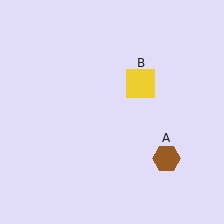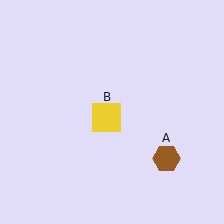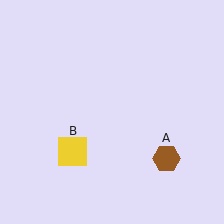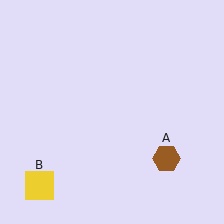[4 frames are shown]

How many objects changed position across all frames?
1 object changed position: yellow square (object B).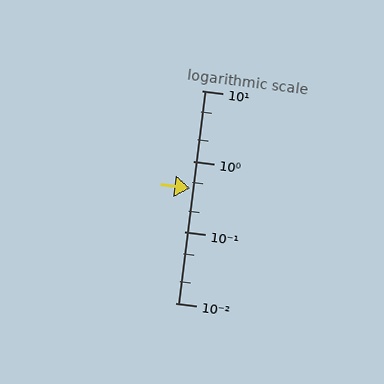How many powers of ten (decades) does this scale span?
The scale spans 3 decades, from 0.01 to 10.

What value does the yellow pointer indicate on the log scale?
The pointer indicates approximately 0.41.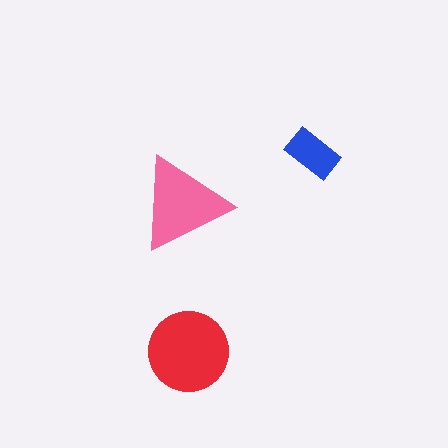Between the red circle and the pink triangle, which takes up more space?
The red circle.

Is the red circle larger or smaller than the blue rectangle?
Larger.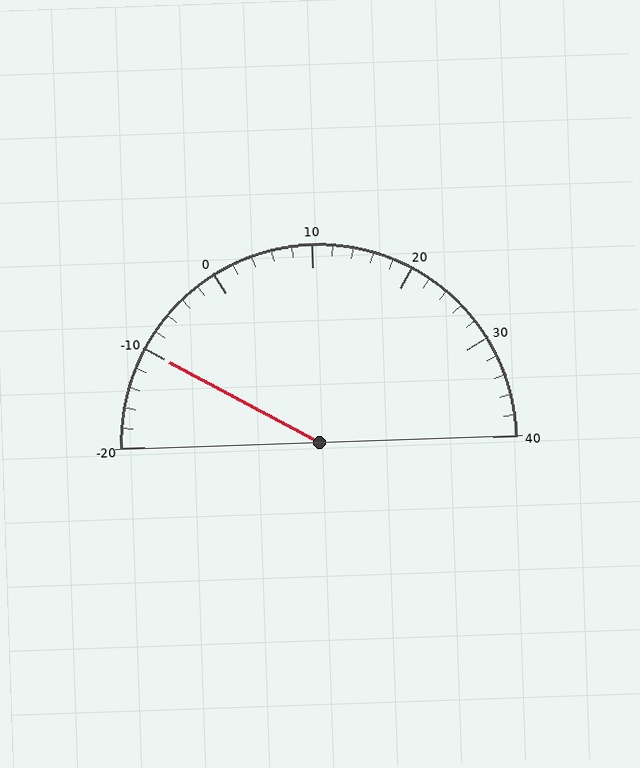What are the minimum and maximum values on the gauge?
The gauge ranges from -20 to 40.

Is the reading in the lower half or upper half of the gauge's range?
The reading is in the lower half of the range (-20 to 40).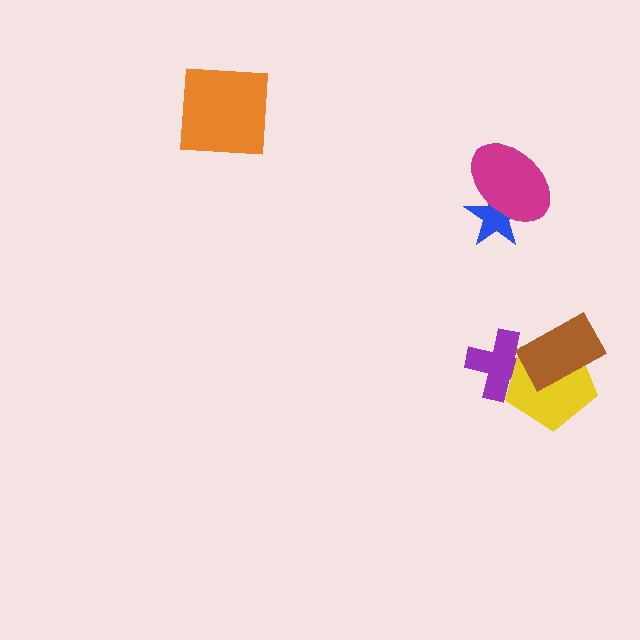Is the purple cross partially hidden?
Yes, it is partially covered by another shape.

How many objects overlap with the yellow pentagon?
2 objects overlap with the yellow pentagon.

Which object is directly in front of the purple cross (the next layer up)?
The yellow pentagon is directly in front of the purple cross.